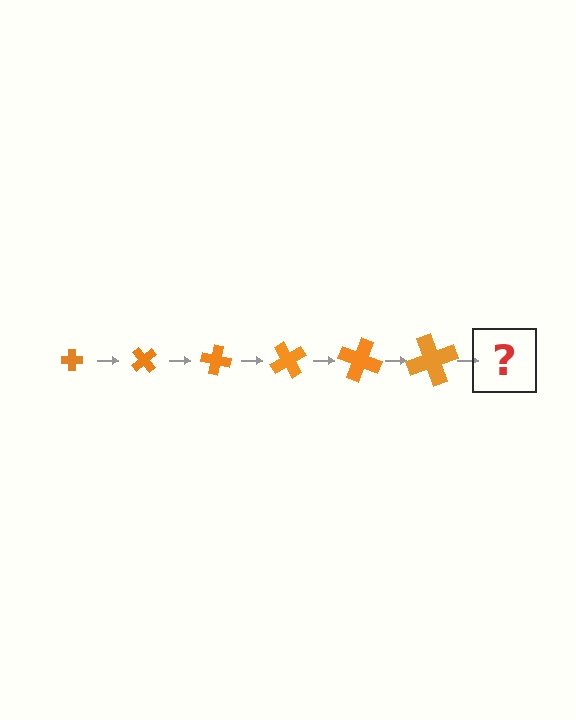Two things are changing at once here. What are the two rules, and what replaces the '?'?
The two rules are that the cross grows larger each step and it rotates 50 degrees each step. The '?' should be a cross, larger than the previous one and rotated 300 degrees from the start.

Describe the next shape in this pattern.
It should be a cross, larger than the previous one and rotated 300 degrees from the start.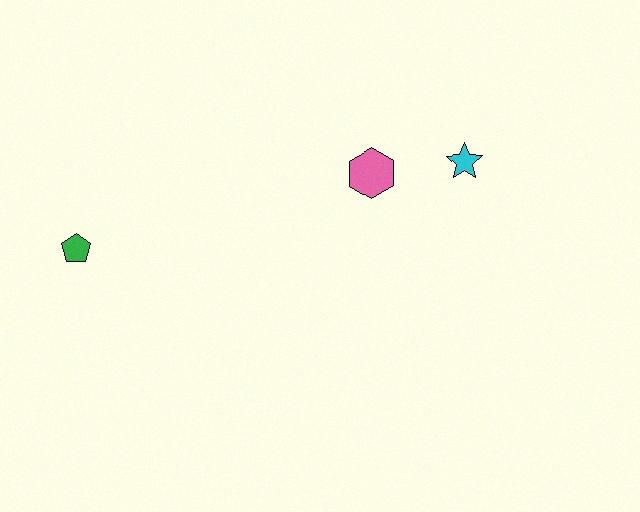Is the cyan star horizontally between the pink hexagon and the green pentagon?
No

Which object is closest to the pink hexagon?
The cyan star is closest to the pink hexagon.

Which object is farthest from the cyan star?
The green pentagon is farthest from the cyan star.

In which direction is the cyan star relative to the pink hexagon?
The cyan star is to the right of the pink hexagon.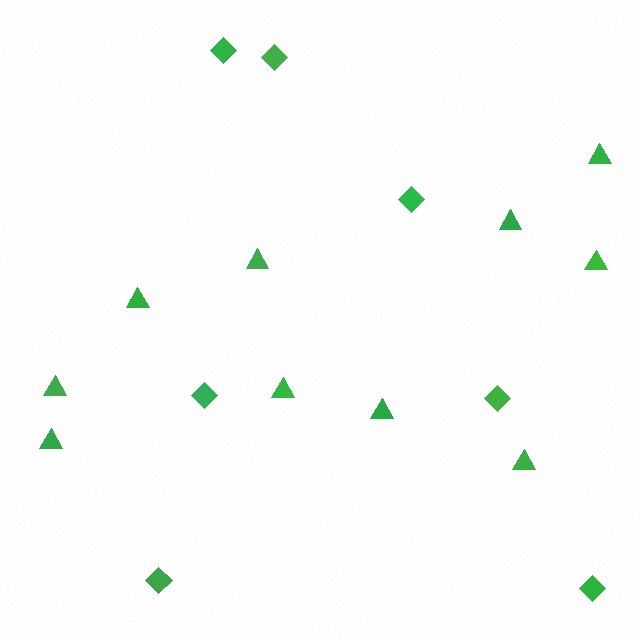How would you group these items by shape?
There are 2 groups: one group of triangles (10) and one group of diamonds (7).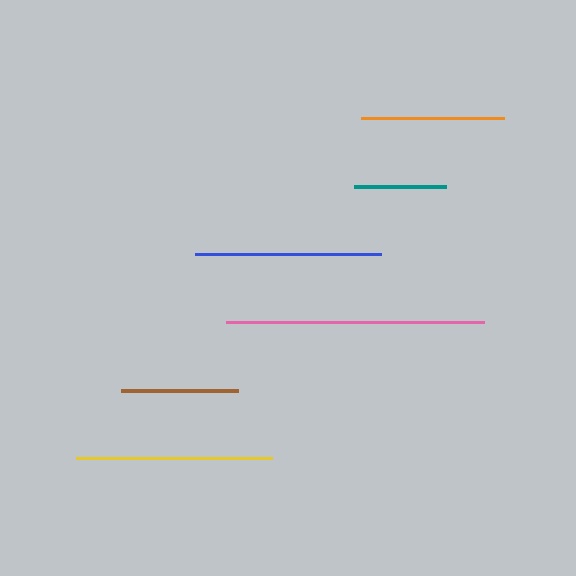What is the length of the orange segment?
The orange segment is approximately 143 pixels long.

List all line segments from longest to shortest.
From longest to shortest: pink, yellow, blue, orange, brown, teal.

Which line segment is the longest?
The pink line is the longest at approximately 258 pixels.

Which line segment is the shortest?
The teal line is the shortest at approximately 92 pixels.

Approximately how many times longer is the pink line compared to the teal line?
The pink line is approximately 2.8 times the length of the teal line.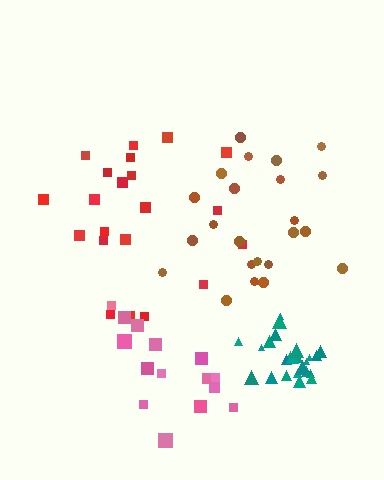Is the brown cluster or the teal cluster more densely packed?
Teal.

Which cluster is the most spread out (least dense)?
Red.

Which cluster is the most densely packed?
Teal.